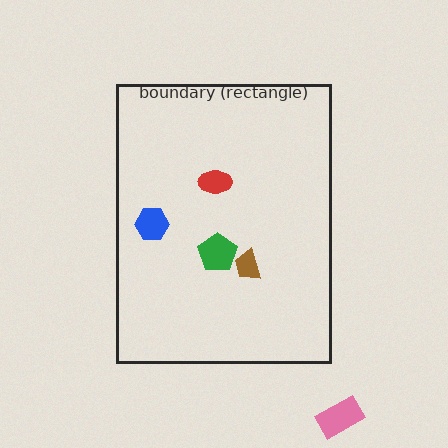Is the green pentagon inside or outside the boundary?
Inside.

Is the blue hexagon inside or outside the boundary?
Inside.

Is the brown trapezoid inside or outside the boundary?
Inside.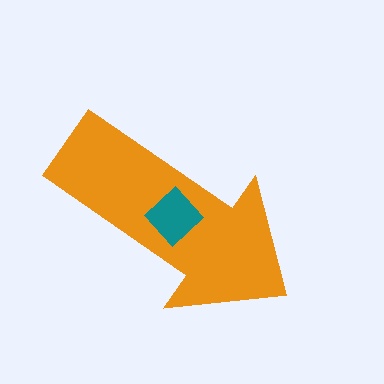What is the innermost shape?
The teal diamond.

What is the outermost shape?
The orange arrow.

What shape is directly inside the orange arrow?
The teal diamond.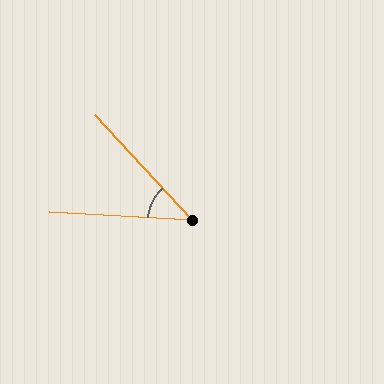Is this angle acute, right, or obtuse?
It is acute.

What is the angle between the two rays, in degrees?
Approximately 44 degrees.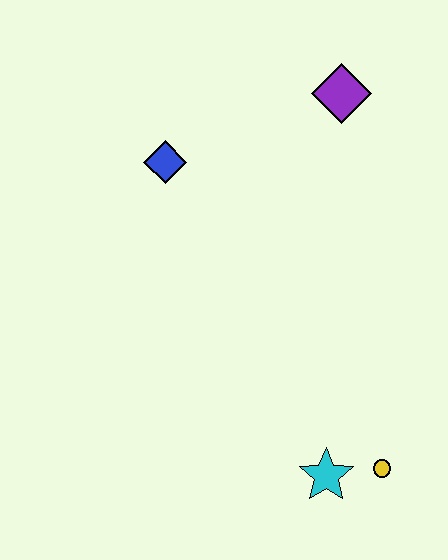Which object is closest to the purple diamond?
The blue diamond is closest to the purple diamond.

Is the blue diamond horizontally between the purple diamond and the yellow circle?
No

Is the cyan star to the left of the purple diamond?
Yes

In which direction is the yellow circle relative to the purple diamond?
The yellow circle is below the purple diamond.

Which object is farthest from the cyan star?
The purple diamond is farthest from the cyan star.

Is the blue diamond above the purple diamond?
No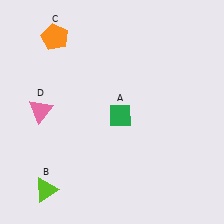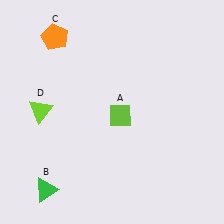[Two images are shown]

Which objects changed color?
A changed from green to lime. B changed from lime to green. D changed from pink to lime.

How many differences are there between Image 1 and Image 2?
There are 3 differences between the two images.